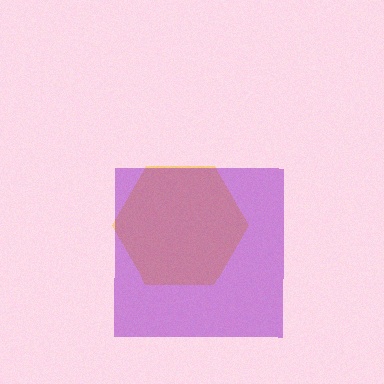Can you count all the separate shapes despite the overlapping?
Yes, there are 2 separate shapes.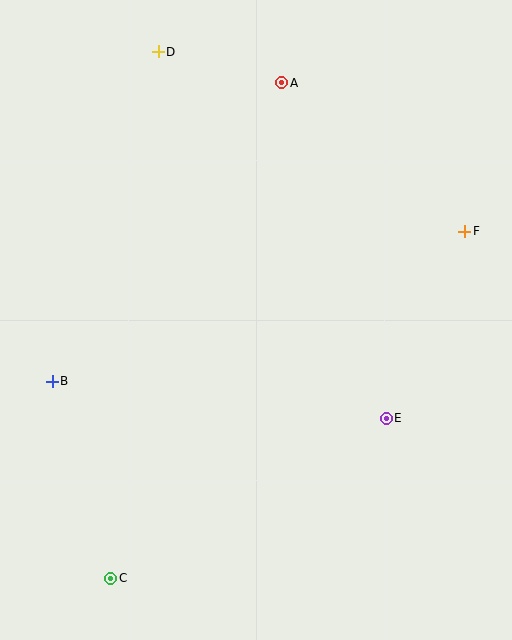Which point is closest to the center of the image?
Point E at (386, 418) is closest to the center.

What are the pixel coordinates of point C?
Point C is at (111, 578).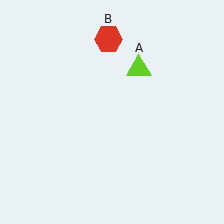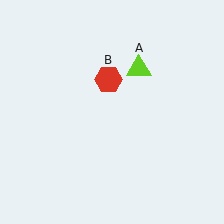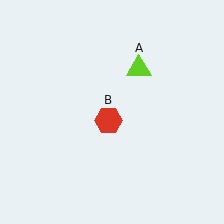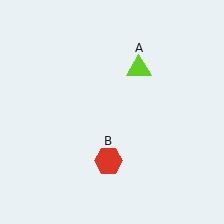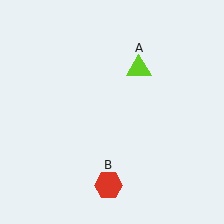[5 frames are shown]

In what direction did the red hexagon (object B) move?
The red hexagon (object B) moved down.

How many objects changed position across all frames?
1 object changed position: red hexagon (object B).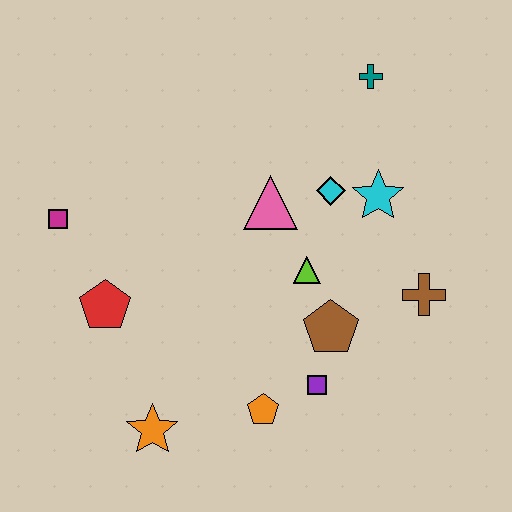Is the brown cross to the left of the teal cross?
No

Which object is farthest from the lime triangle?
The magenta square is farthest from the lime triangle.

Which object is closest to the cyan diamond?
The cyan star is closest to the cyan diamond.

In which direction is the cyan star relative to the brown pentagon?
The cyan star is above the brown pentagon.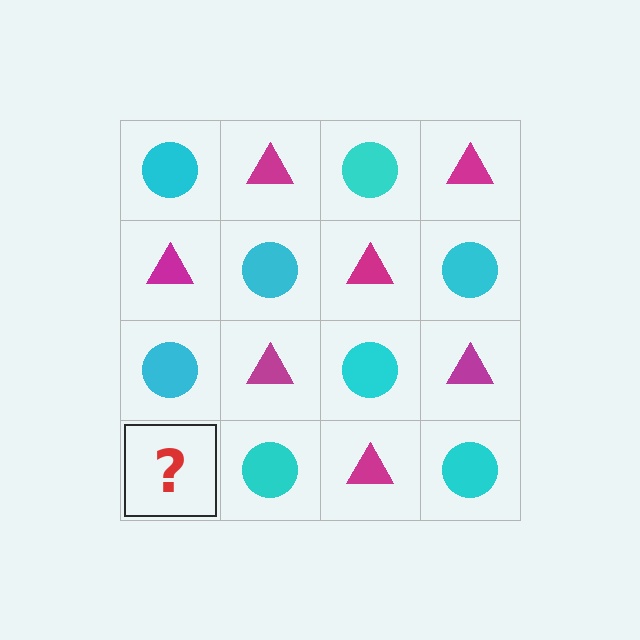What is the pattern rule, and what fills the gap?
The rule is that it alternates cyan circle and magenta triangle in a checkerboard pattern. The gap should be filled with a magenta triangle.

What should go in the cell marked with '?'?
The missing cell should contain a magenta triangle.